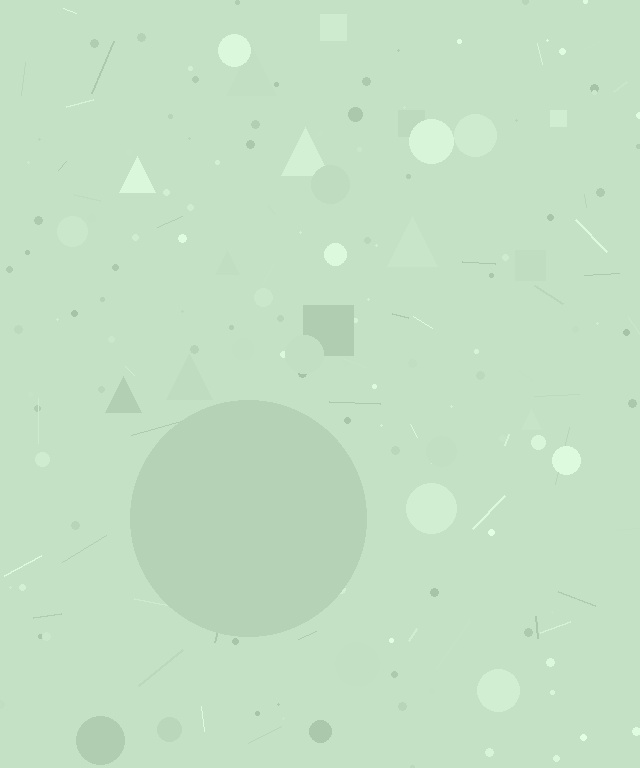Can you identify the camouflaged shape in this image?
The camouflaged shape is a circle.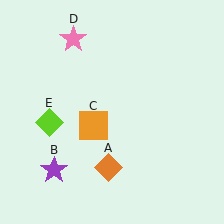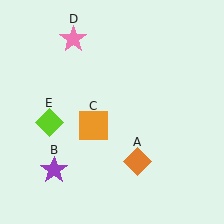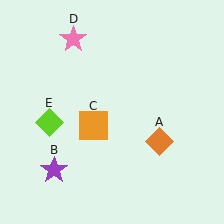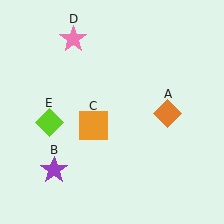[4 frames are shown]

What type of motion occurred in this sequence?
The orange diamond (object A) rotated counterclockwise around the center of the scene.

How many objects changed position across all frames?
1 object changed position: orange diamond (object A).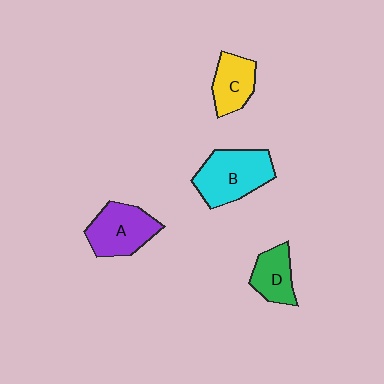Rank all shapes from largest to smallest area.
From largest to smallest: B (cyan), A (purple), C (yellow), D (green).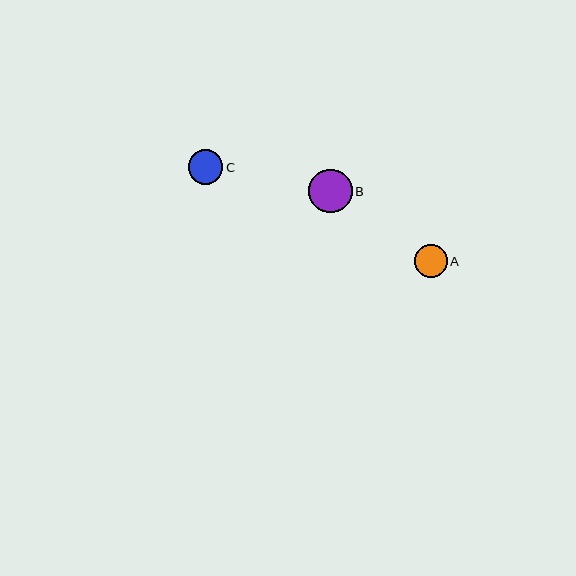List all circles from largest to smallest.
From largest to smallest: B, C, A.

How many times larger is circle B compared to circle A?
Circle B is approximately 1.3 times the size of circle A.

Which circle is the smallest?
Circle A is the smallest with a size of approximately 33 pixels.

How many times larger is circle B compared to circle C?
Circle B is approximately 1.3 times the size of circle C.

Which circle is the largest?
Circle B is the largest with a size of approximately 44 pixels.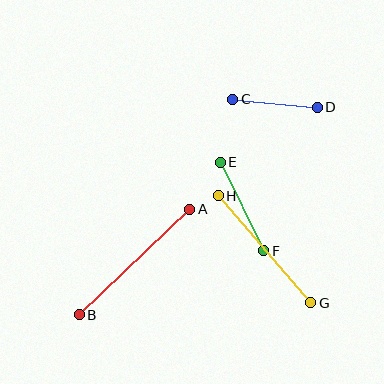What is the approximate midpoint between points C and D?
The midpoint is at approximately (275, 103) pixels.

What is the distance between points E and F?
The distance is approximately 99 pixels.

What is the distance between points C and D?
The distance is approximately 85 pixels.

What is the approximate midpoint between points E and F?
The midpoint is at approximately (242, 206) pixels.